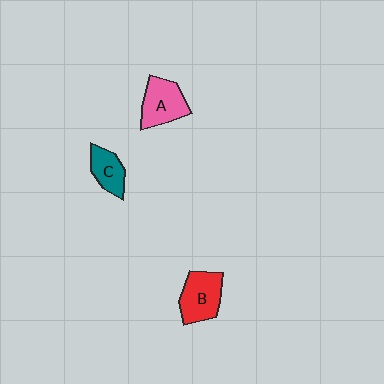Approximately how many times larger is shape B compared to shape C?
Approximately 1.5 times.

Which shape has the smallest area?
Shape C (teal).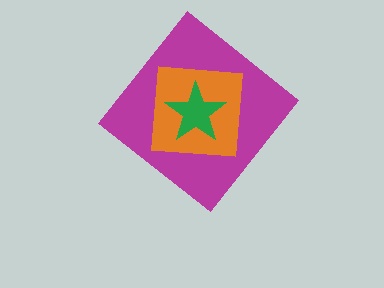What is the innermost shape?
The green star.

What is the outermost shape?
The magenta diamond.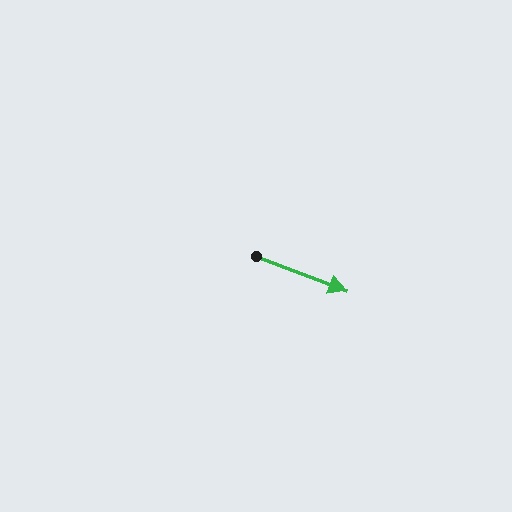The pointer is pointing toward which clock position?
Roughly 4 o'clock.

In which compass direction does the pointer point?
East.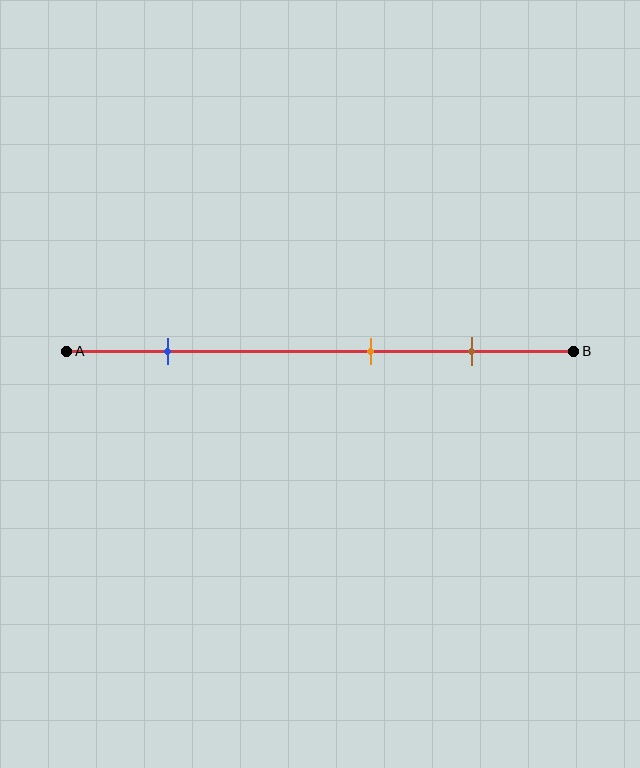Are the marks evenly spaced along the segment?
No, the marks are not evenly spaced.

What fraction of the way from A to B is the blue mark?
The blue mark is approximately 20% (0.2) of the way from A to B.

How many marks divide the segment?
There are 3 marks dividing the segment.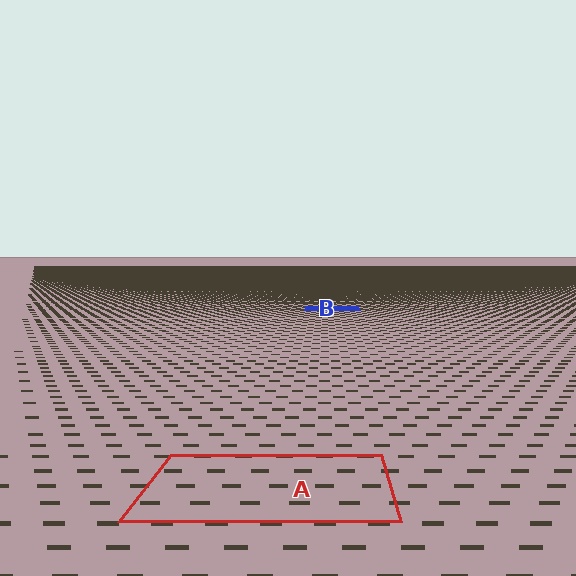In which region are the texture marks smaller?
The texture marks are smaller in region B, because it is farther away.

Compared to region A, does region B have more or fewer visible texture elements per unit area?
Region B has more texture elements per unit area — they are packed more densely because it is farther away.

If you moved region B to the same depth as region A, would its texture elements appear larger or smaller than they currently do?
They would appear larger. At a closer depth, the same texture elements are projected at a bigger on-screen size.